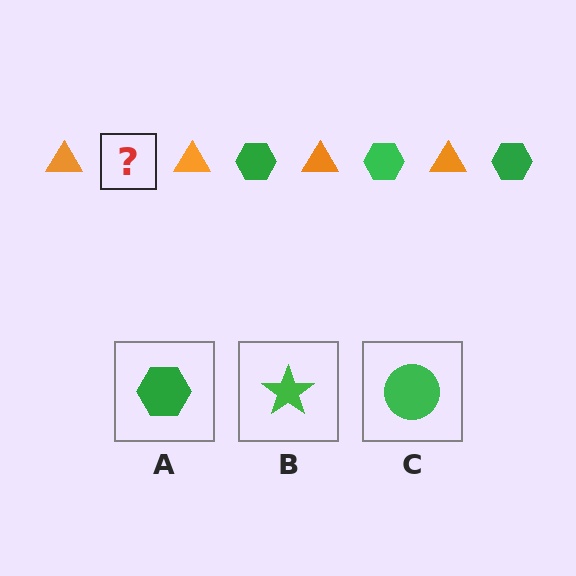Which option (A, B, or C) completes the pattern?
A.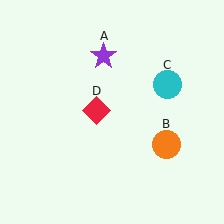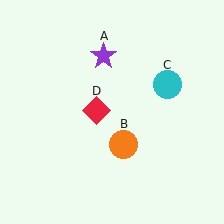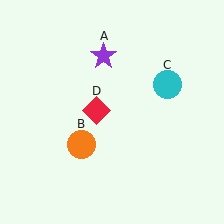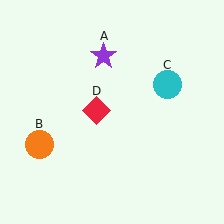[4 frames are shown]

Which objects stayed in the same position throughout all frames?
Purple star (object A) and cyan circle (object C) and red diamond (object D) remained stationary.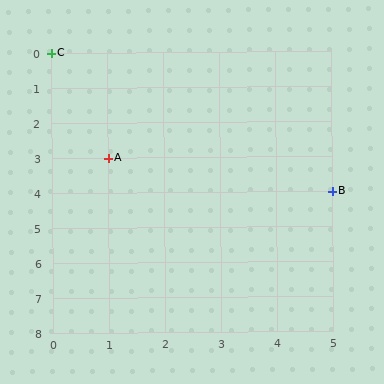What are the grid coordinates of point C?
Point C is at grid coordinates (0, 0).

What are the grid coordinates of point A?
Point A is at grid coordinates (1, 3).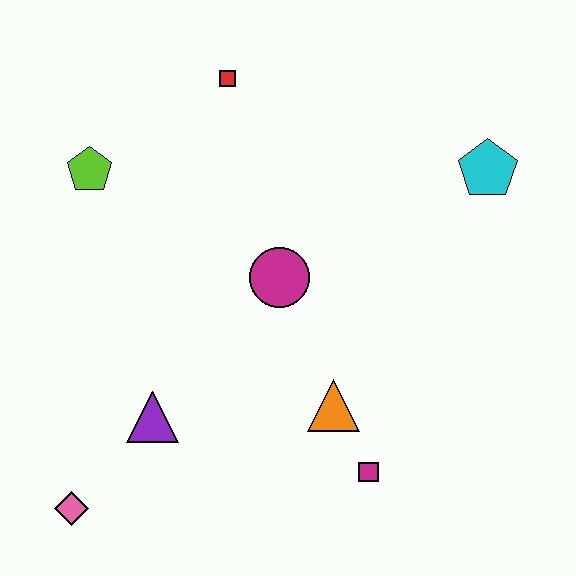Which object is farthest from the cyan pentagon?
The pink diamond is farthest from the cyan pentagon.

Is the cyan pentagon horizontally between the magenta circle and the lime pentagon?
No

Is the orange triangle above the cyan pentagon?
No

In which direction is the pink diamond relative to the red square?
The pink diamond is below the red square.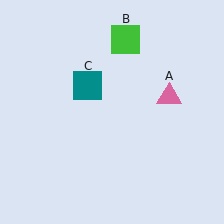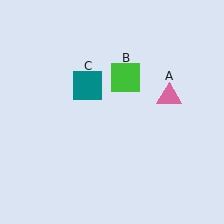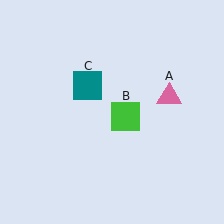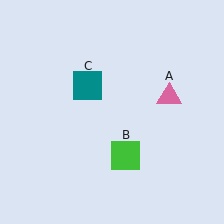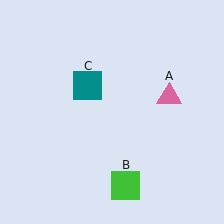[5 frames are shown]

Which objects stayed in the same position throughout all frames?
Pink triangle (object A) and teal square (object C) remained stationary.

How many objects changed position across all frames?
1 object changed position: green square (object B).